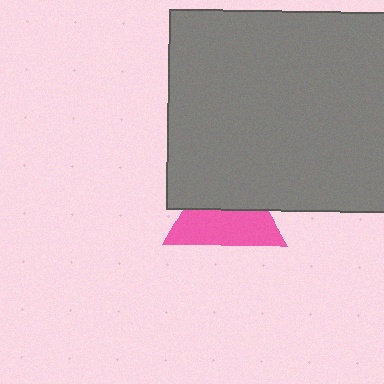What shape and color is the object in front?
The object in front is a gray rectangle.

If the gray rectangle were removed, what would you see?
You would see the complete pink triangle.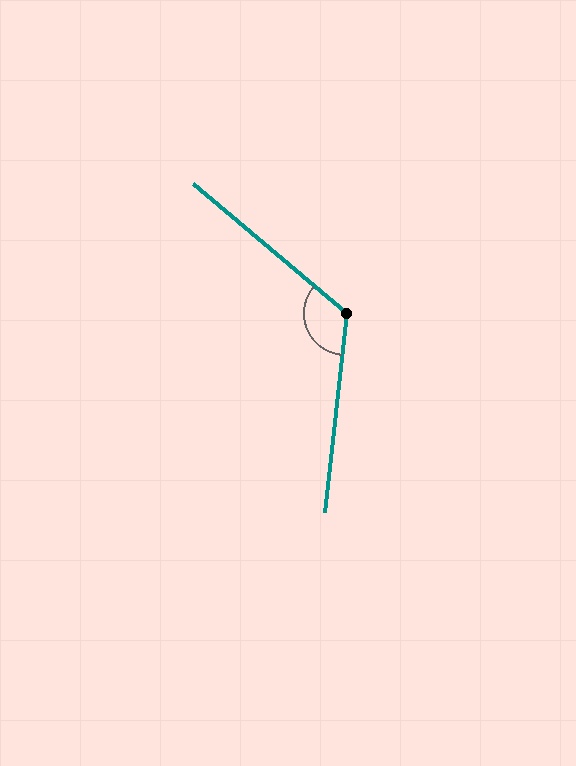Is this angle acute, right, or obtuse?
It is obtuse.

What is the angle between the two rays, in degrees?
Approximately 124 degrees.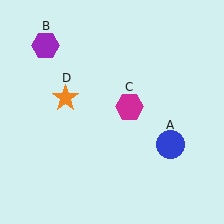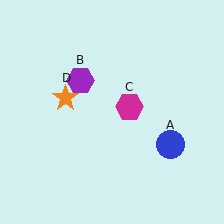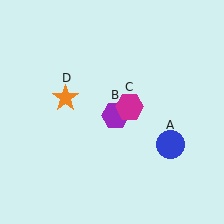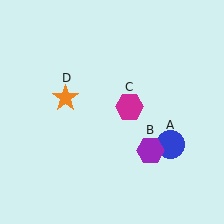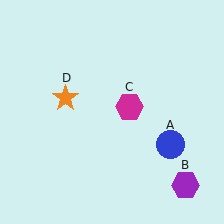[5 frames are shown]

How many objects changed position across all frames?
1 object changed position: purple hexagon (object B).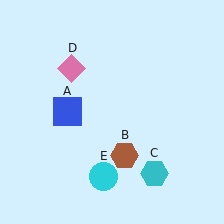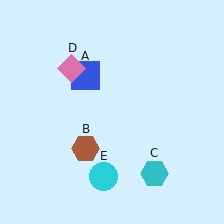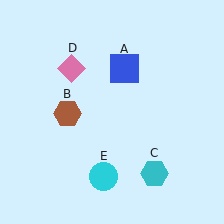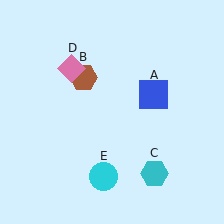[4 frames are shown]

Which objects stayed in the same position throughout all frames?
Cyan hexagon (object C) and pink diamond (object D) and cyan circle (object E) remained stationary.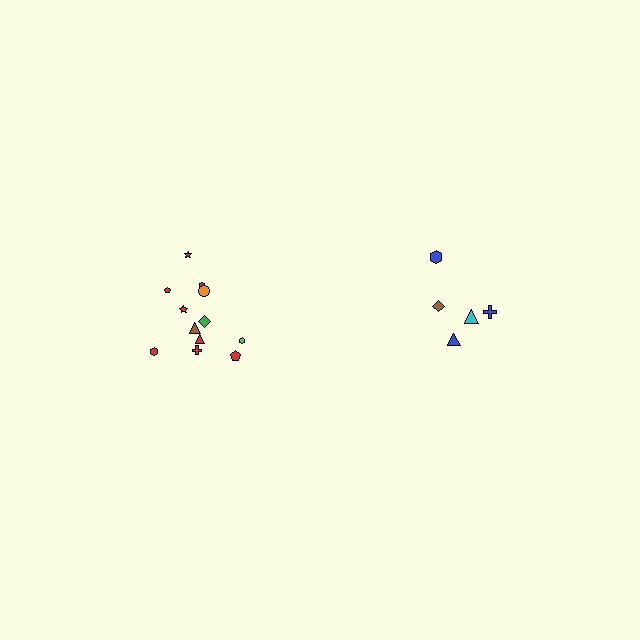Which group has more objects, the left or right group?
The left group.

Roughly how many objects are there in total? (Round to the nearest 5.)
Roughly 15 objects in total.